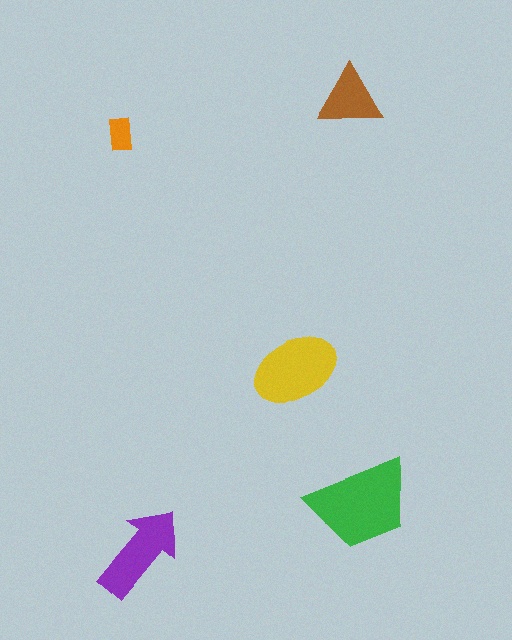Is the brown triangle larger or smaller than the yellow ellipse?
Smaller.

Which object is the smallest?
The orange rectangle.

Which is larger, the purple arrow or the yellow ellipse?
The yellow ellipse.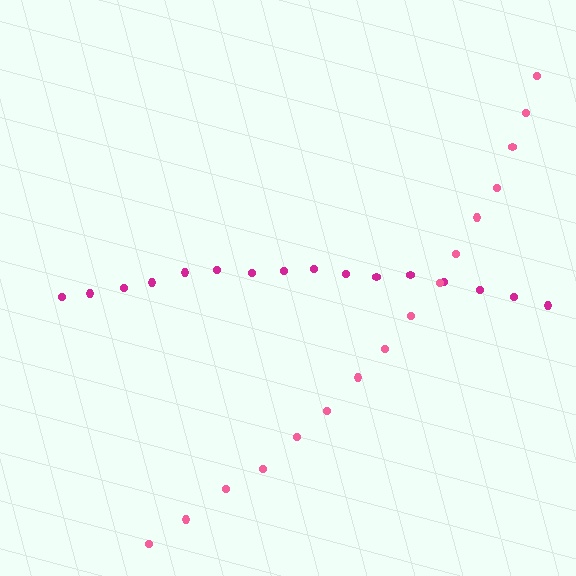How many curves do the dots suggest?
There are 2 distinct paths.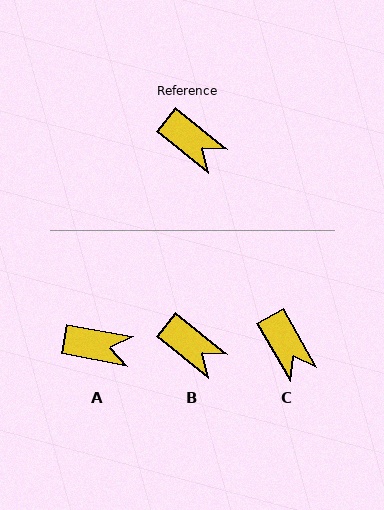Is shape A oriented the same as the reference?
No, it is off by about 28 degrees.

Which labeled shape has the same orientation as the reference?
B.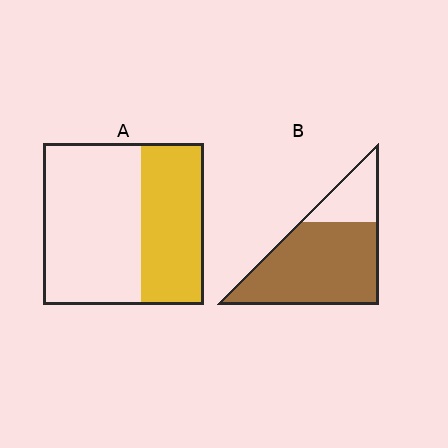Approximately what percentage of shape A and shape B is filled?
A is approximately 40% and B is approximately 75%.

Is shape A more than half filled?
No.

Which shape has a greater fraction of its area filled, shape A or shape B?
Shape B.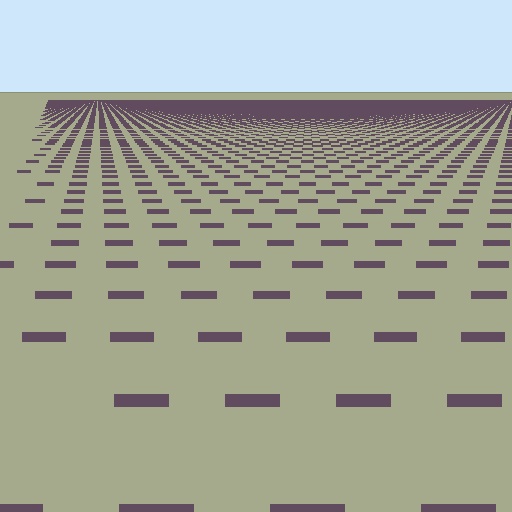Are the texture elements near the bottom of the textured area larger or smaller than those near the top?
Larger. Near the bottom, elements are closer to the viewer and appear at a bigger on-screen size.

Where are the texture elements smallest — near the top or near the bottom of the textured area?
Near the top.